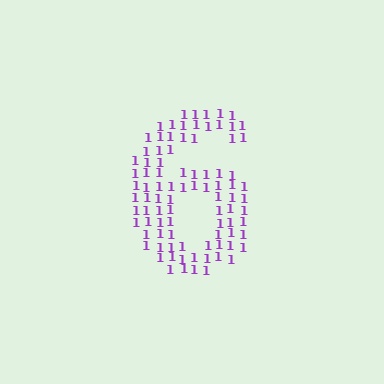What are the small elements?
The small elements are digit 1's.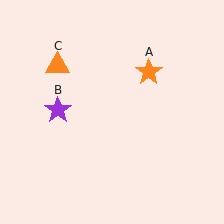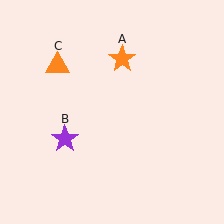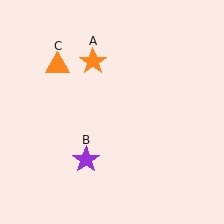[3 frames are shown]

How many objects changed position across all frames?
2 objects changed position: orange star (object A), purple star (object B).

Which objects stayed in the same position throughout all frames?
Orange triangle (object C) remained stationary.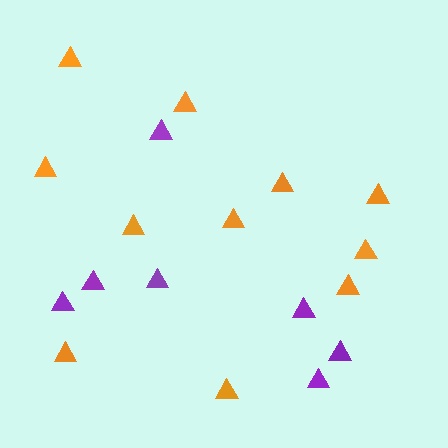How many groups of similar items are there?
There are 2 groups: one group of orange triangles (11) and one group of purple triangles (7).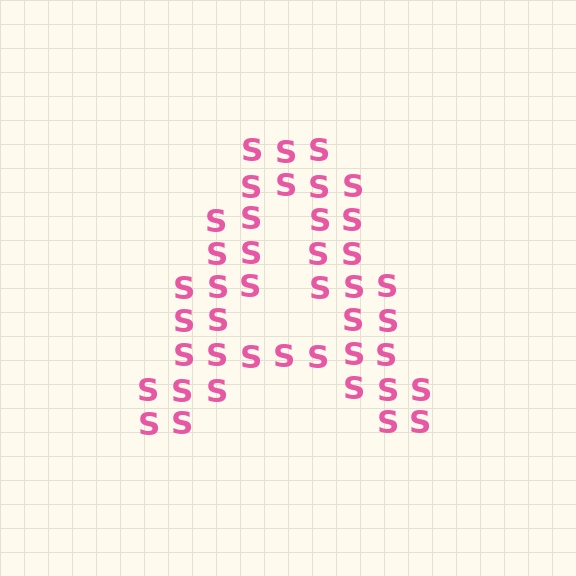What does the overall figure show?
The overall figure shows the letter A.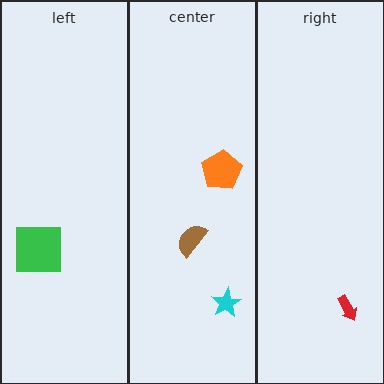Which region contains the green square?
The left region.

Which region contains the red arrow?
The right region.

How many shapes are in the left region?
1.